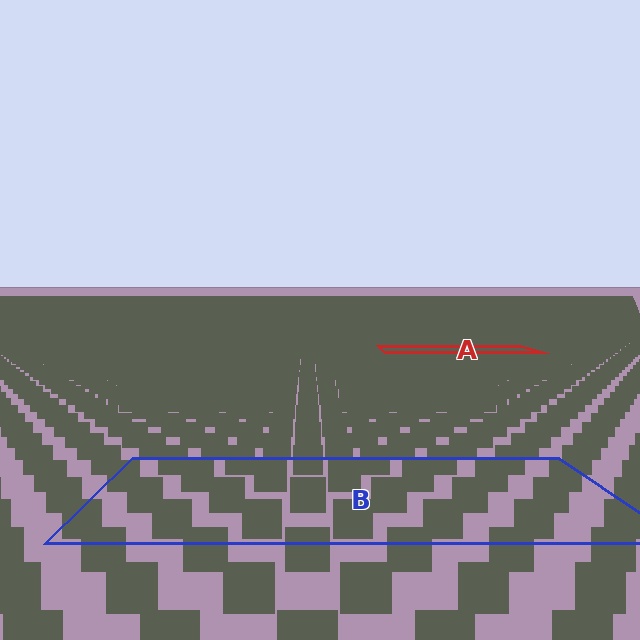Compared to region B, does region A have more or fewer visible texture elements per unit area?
Region A has more texture elements per unit area — they are packed more densely because it is farther away.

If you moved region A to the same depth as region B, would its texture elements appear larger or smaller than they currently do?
They would appear larger. At a closer depth, the same texture elements are projected at a bigger on-screen size.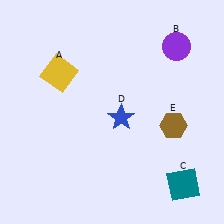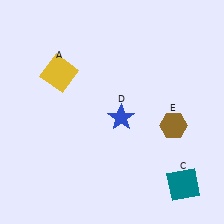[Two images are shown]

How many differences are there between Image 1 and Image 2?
There is 1 difference between the two images.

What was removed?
The purple circle (B) was removed in Image 2.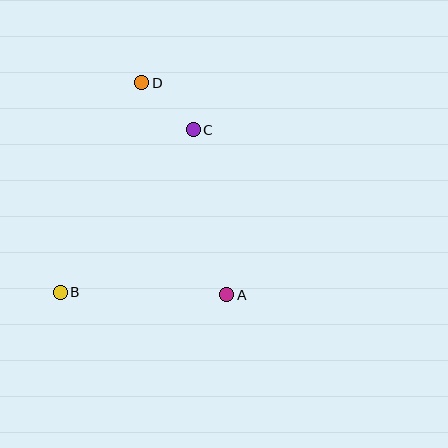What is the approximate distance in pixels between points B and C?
The distance between B and C is approximately 210 pixels.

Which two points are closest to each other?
Points C and D are closest to each other.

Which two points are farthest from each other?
Points A and D are farthest from each other.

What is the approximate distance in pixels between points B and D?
The distance between B and D is approximately 225 pixels.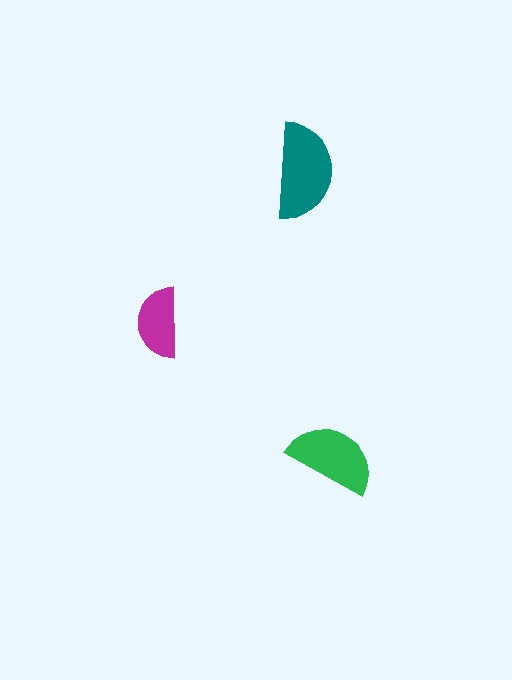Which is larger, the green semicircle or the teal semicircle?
The teal one.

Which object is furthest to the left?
The magenta semicircle is leftmost.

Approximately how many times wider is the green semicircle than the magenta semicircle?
About 1.5 times wider.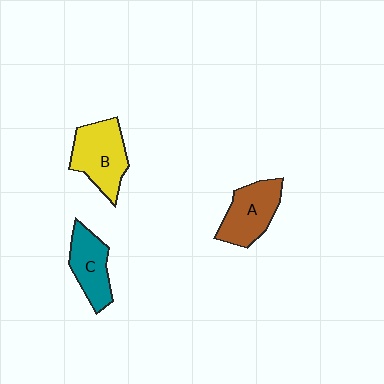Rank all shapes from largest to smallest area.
From largest to smallest: B (yellow), A (brown), C (teal).